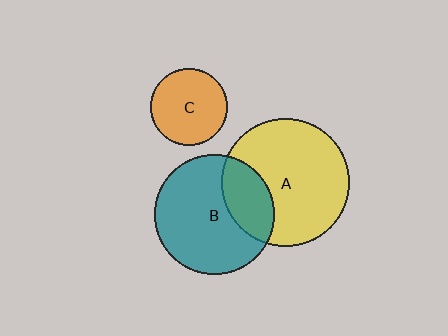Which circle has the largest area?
Circle A (yellow).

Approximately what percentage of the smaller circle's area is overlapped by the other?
Approximately 25%.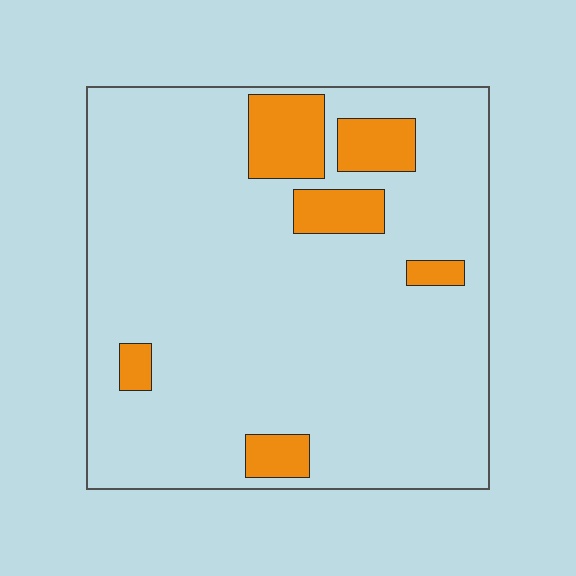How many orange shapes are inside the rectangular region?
6.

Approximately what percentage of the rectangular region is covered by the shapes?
Approximately 15%.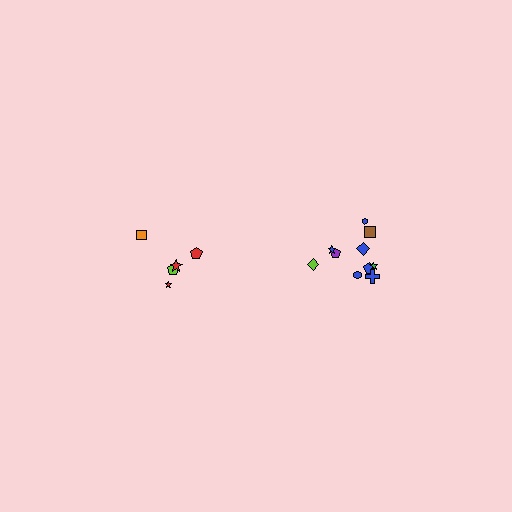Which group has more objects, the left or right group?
The right group.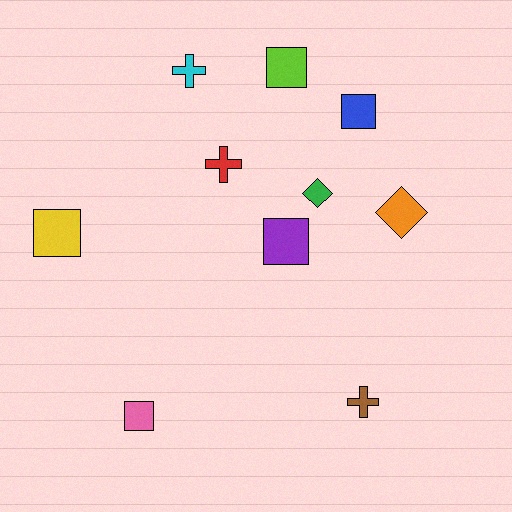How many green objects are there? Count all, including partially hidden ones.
There is 1 green object.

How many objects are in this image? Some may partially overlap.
There are 10 objects.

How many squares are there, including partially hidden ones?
There are 5 squares.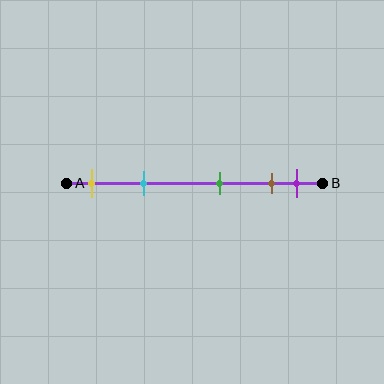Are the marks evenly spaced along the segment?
No, the marks are not evenly spaced.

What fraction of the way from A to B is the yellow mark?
The yellow mark is approximately 10% (0.1) of the way from A to B.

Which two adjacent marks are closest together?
The brown and purple marks are the closest adjacent pair.